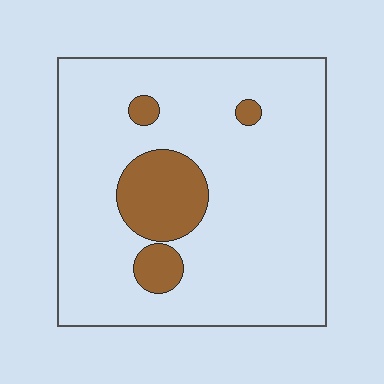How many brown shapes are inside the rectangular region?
4.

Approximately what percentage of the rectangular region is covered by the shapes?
Approximately 15%.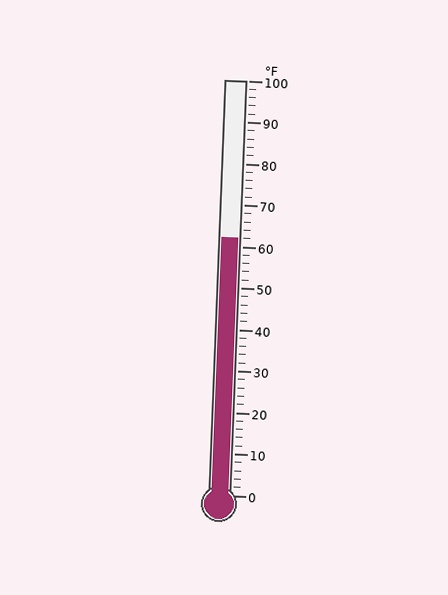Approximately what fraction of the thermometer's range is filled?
The thermometer is filled to approximately 60% of its range.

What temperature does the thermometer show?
The thermometer shows approximately 62°F.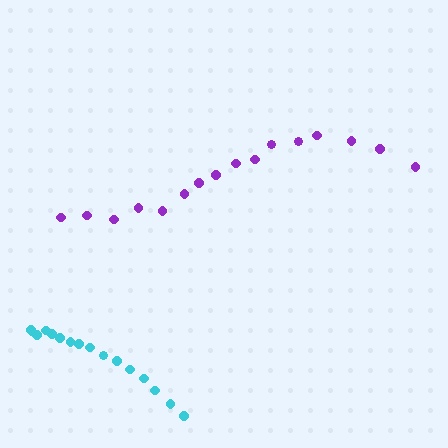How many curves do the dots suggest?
There are 2 distinct paths.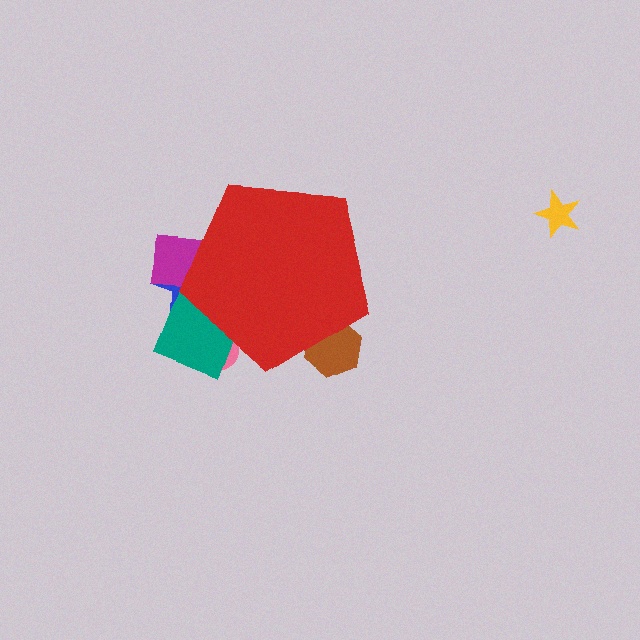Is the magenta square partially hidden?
Yes, the magenta square is partially hidden behind the red pentagon.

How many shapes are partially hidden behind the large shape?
5 shapes are partially hidden.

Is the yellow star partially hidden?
No, the yellow star is fully visible.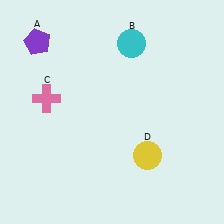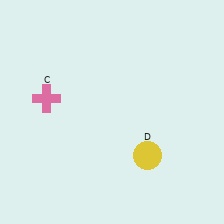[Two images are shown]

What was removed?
The cyan circle (B), the purple pentagon (A) were removed in Image 2.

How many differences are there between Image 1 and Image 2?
There are 2 differences between the two images.